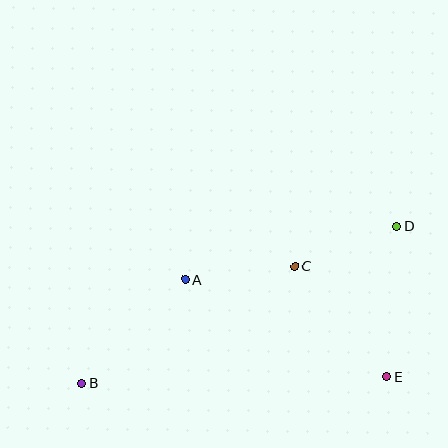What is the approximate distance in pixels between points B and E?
The distance between B and E is approximately 305 pixels.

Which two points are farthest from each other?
Points B and D are farthest from each other.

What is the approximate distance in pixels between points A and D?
The distance between A and D is approximately 217 pixels.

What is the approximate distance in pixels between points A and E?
The distance between A and E is approximately 223 pixels.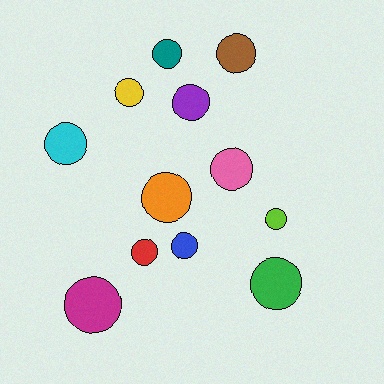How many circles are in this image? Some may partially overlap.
There are 12 circles.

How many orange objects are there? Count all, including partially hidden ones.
There is 1 orange object.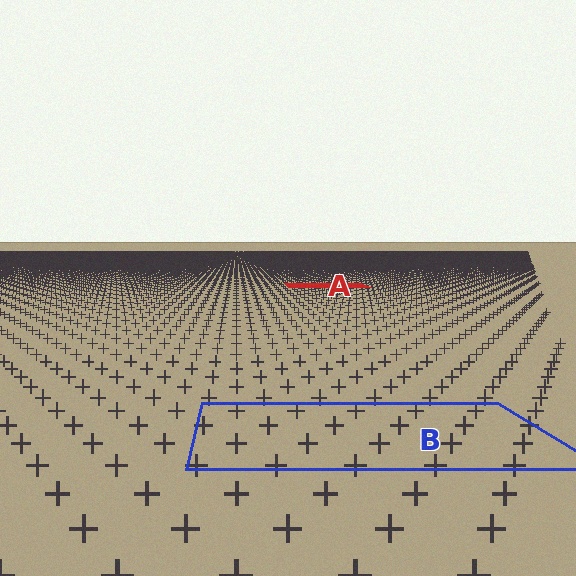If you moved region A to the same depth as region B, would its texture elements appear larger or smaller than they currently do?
They would appear larger. At a closer depth, the same texture elements are projected at a bigger on-screen size.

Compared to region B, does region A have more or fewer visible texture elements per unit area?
Region A has more texture elements per unit area — they are packed more densely because it is farther away.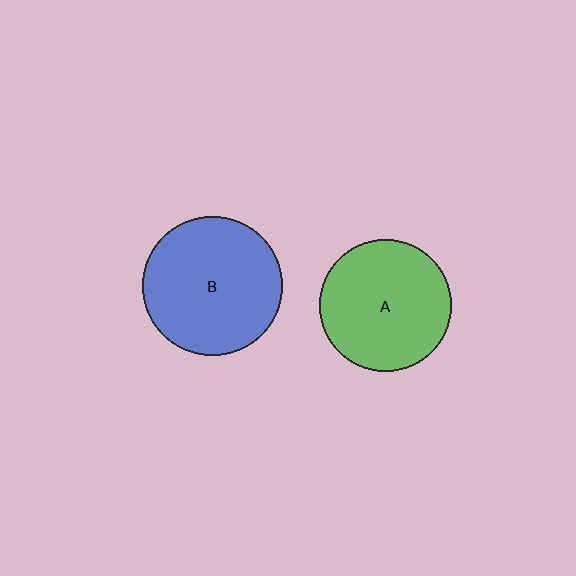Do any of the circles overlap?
No, none of the circles overlap.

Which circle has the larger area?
Circle B (blue).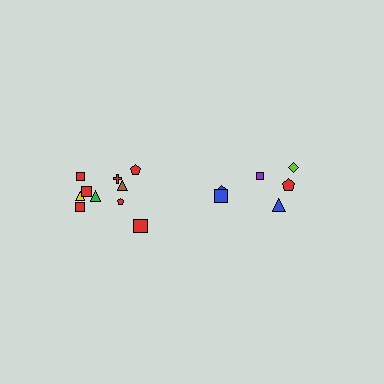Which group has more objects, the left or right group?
The left group.